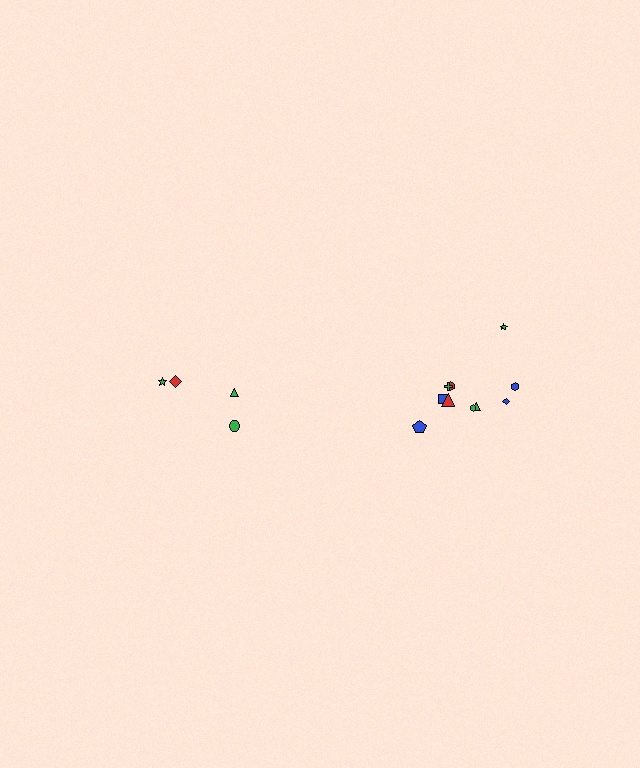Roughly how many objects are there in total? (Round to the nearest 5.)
Roughly 15 objects in total.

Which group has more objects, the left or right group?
The right group.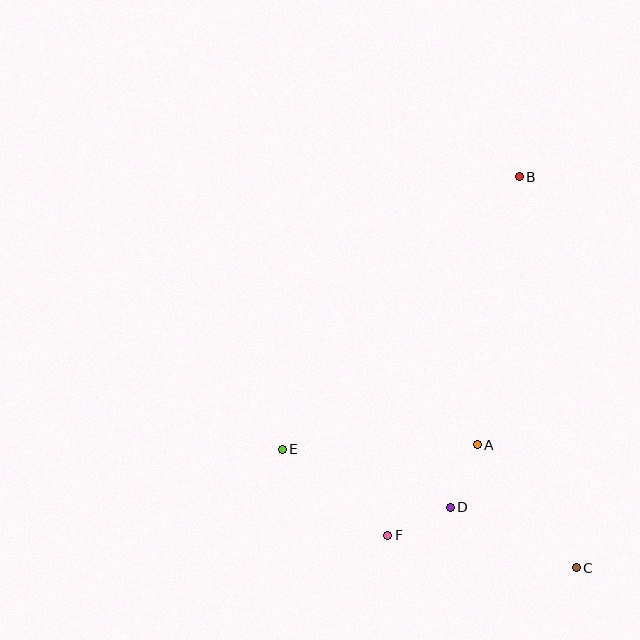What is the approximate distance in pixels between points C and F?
The distance between C and F is approximately 191 pixels.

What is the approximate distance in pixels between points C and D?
The distance between C and D is approximately 140 pixels.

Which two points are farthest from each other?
Points B and C are farthest from each other.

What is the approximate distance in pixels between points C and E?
The distance between C and E is approximately 317 pixels.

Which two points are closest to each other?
Points A and D are closest to each other.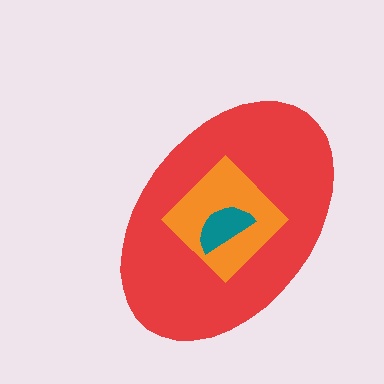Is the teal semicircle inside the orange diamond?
Yes.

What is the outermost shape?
The red ellipse.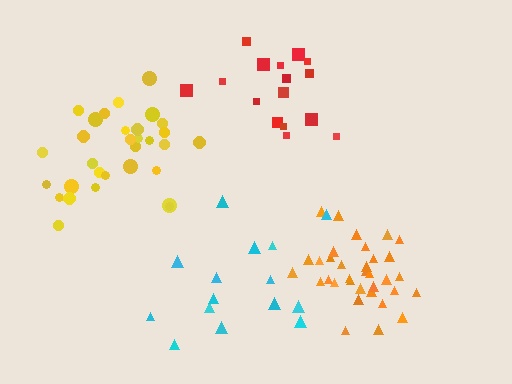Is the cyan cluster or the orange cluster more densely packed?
Orange.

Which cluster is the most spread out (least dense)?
Cyan.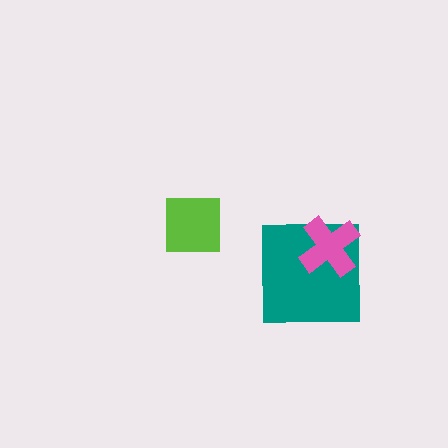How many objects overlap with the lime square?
0 objects overlap with the lime square.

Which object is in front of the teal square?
The pink cross is in front of the teal square.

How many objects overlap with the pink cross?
1 object overlaps with the pink cross.